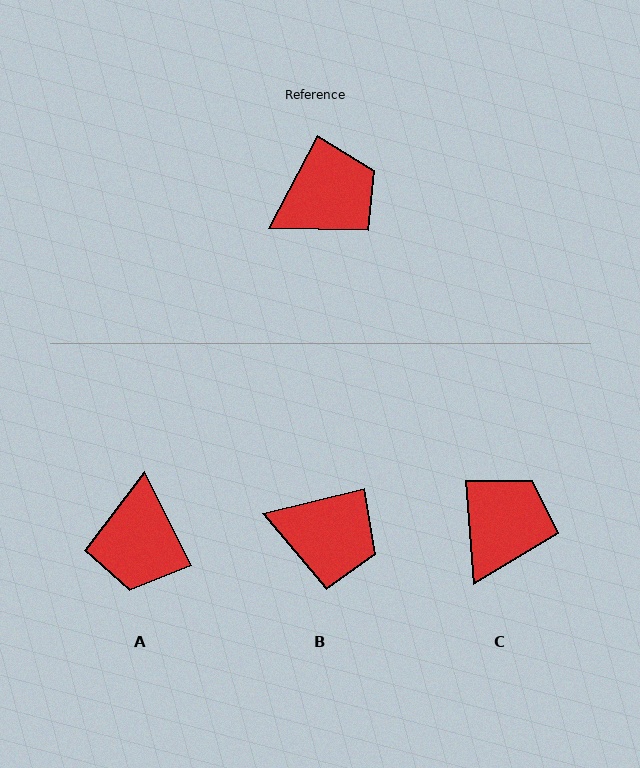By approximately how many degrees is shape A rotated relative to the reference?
Approximately 126 degrees clockwise.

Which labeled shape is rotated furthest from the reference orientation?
A, about 126 degrees away.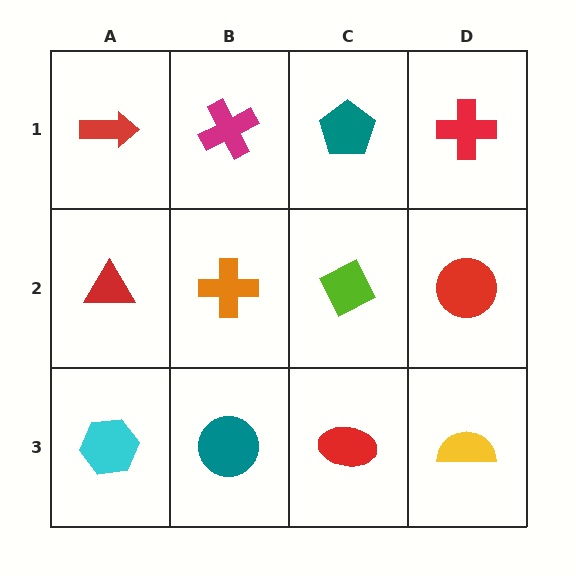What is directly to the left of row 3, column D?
A red ellipse.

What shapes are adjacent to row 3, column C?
A lime diamond (row 2, column C), a teal circle (row 3, column B), a yellow semicircle (row 3, column D).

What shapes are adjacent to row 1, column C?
A lime diamond (row 2, column C), a magenta cross (row 1, column B), a red cross (row 1, column D).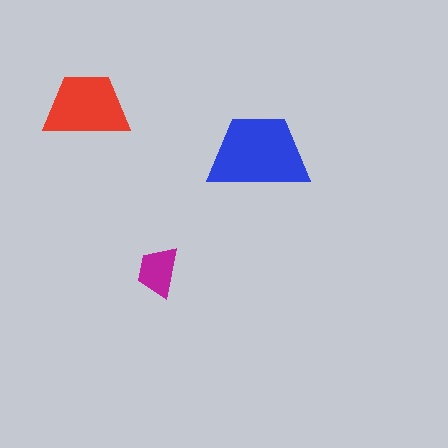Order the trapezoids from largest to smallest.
the blue one, the red one, the magenta one.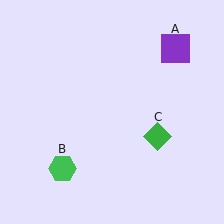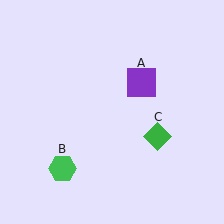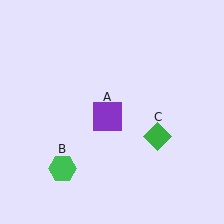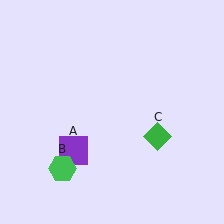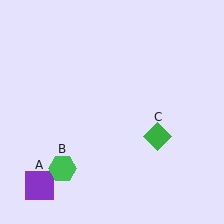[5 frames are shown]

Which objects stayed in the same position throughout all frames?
Green hexagon (object B) and green diamond (object C) remained stationary.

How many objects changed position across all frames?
1 object changed position: purple square (object A).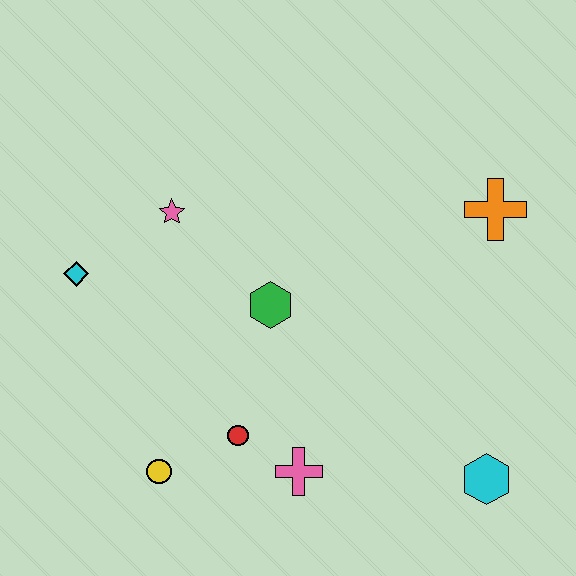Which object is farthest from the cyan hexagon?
The cyan diamond is farthest from the cyan hexagon.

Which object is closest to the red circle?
The pink cross is closest to the red circle.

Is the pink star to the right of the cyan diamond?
Yes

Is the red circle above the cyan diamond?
No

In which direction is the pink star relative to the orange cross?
The pink star is to the left of the orange cross.